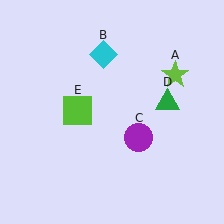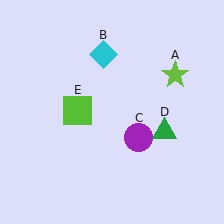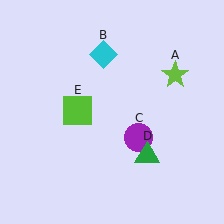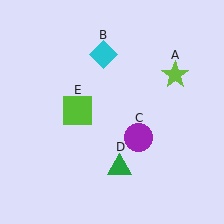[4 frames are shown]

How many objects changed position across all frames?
1 object changed position: green triangle (object D).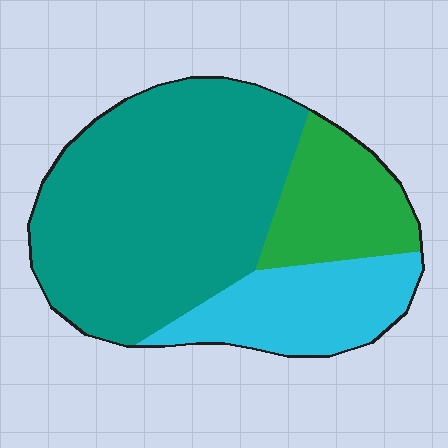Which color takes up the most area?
Teal, at roughly 60%.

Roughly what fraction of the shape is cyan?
Cyan covers 21% of the shape.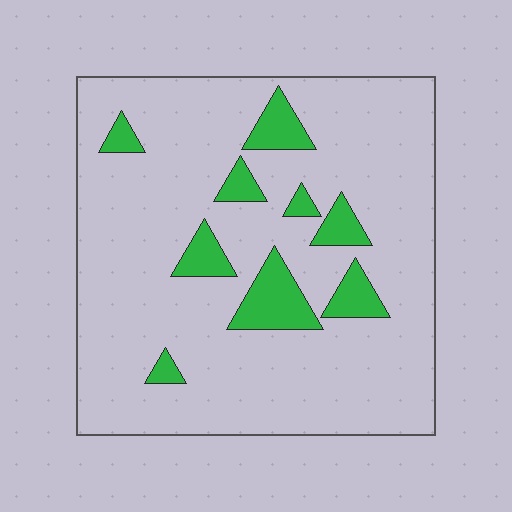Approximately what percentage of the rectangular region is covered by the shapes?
Approximately 15%.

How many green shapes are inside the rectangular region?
9.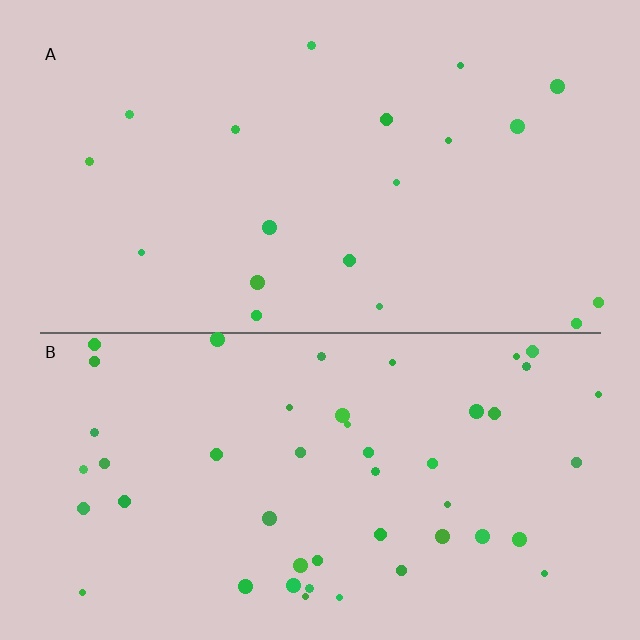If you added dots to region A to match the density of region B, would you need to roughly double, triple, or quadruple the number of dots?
Approximately double.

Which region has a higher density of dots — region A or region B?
B (the bottom).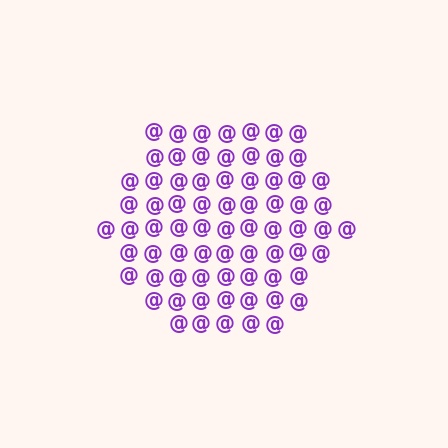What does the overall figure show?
The overall figure shows a hexagon.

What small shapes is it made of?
It is made of small at signs.